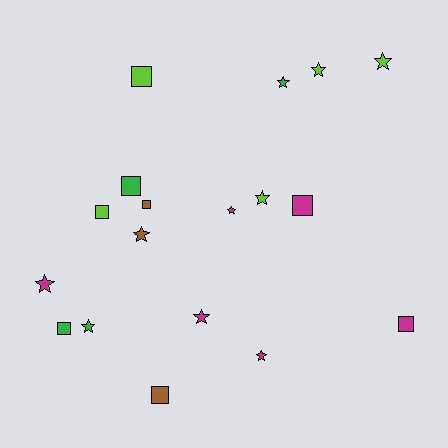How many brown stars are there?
There is 1 brown star.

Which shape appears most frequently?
Star, with 10 objects.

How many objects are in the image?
There are 18 objects.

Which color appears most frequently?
Magenta, with 6 objects.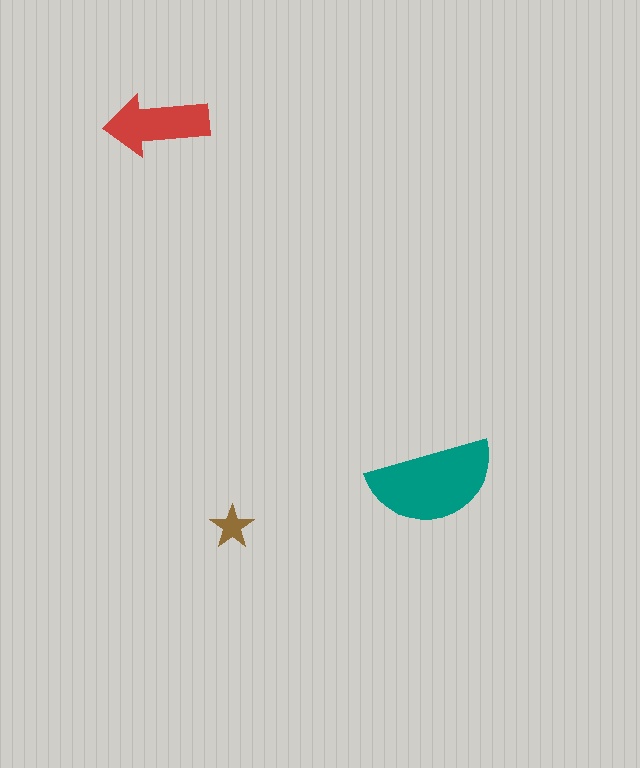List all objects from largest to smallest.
The teal semicircle, the red arrow, the brown star.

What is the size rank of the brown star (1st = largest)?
3rd.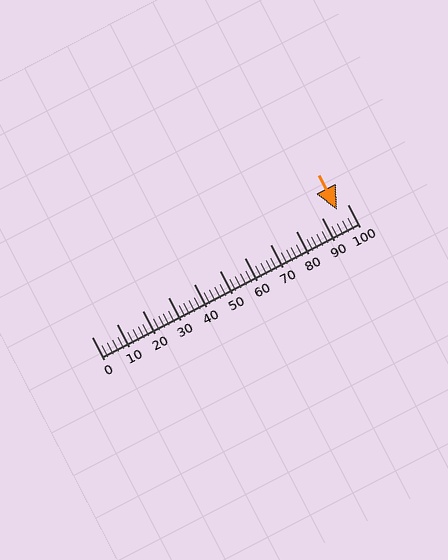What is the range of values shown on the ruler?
The ruler shows values from 0 to 100.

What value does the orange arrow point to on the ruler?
The orange arrow points to approximately 96.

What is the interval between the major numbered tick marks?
The major tick marks are spaced 10 units apart.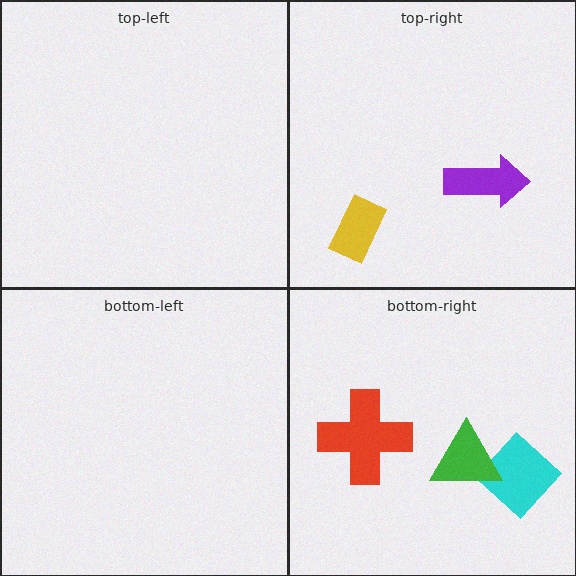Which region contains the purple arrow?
The top-right region.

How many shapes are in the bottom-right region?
3.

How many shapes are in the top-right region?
2.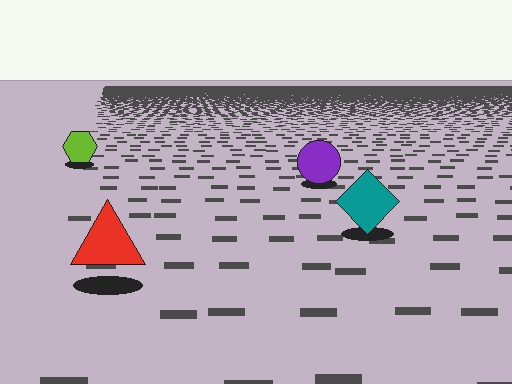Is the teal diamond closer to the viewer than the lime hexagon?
Yes. The teal diamond is closer — you can tell from the texture gradient: the ground texture is coarser near it.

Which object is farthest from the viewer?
The lime hexagon is farthest from the viewer. It appears smaller and the ground texture around it is denser.